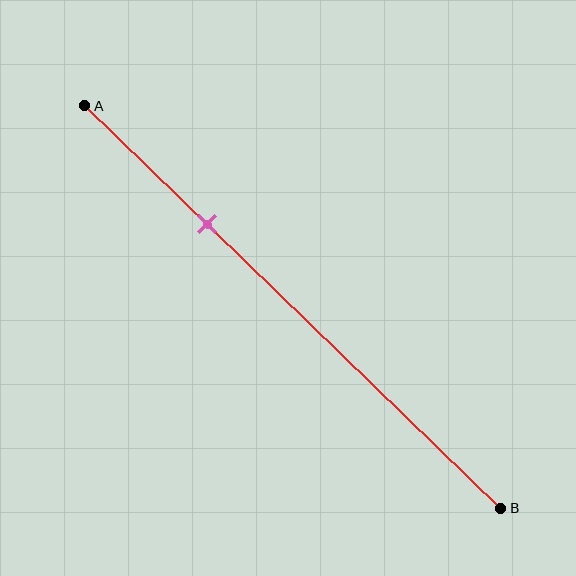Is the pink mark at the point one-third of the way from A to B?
No, the mark is at about 30% from A, not at the 33% one-third point.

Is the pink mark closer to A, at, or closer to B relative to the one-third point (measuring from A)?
The pink mark is closer to point A than the one-third point of segment AB.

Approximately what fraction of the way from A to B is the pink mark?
The pink mark is approximately 30% of the way from A to B.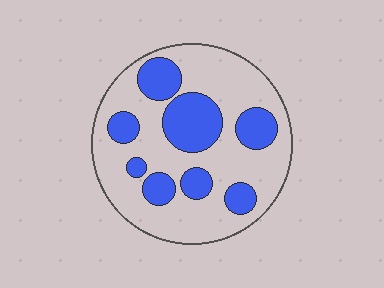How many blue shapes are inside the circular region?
8.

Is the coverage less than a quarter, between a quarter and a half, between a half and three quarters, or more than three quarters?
Between a quarter and a half.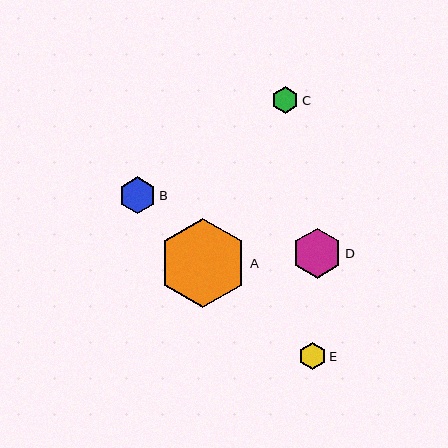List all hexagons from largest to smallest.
From largest to smallest: A, D, B, E, C.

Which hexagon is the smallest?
Hexagon C is the smallest with a size of approximately 27 pixels.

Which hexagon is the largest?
Hexagon A is the largest with a size of approximately 88 pixels.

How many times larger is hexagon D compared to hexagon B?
Hexagon D is approximately 1.3 times the size of hexagon B.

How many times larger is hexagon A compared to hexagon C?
Hexagon A is approximately 3.3 times the size of hexagon C.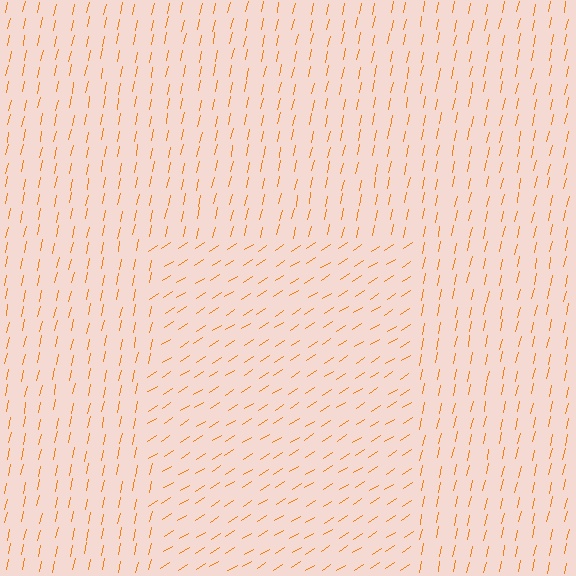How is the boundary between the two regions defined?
The boundary is defined purely by a change in line orientation (approximately 45 degrees difference). All lines are the same color and thickness.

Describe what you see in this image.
The image is filled with small orange line segments. A rectangle region in the image has lines oriented differently from the surrounding lines, creating a visible texture boundary.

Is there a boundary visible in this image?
Yes, there is a texture boundary formed by a change in line orientation.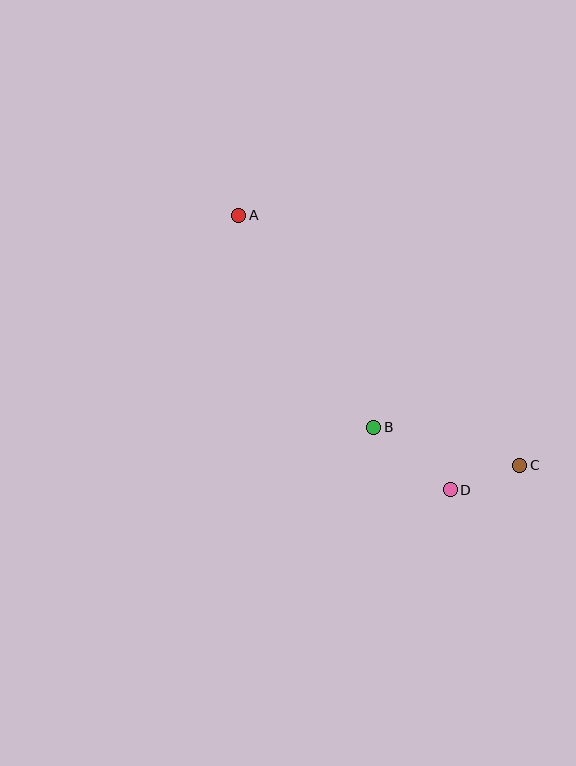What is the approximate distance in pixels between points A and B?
The distance between A and B is approximately 251 pixels.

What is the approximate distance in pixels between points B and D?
The distance between B and D is approximately 99 pixels.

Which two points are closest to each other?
Points C and D are closest to each other.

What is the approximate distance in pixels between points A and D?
The distance between A and D is approximately 346 pixels.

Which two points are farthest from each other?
Points A and C are farthest from each other.